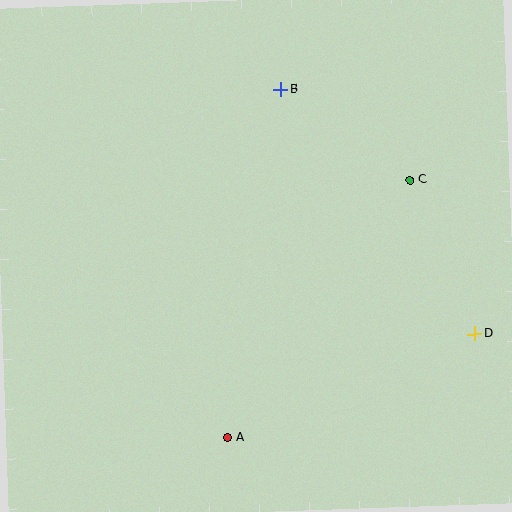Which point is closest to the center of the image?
Point B at (281, 89) is closest to the center.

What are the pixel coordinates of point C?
Point C is at (410, 180).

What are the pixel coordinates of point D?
Point D is at (474, 334).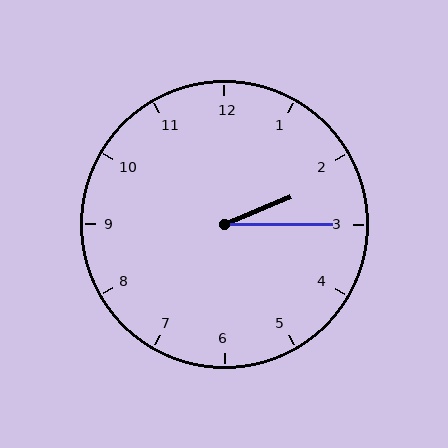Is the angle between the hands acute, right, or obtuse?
It is acute.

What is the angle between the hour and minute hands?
Approximately 22 degrees.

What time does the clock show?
2:15.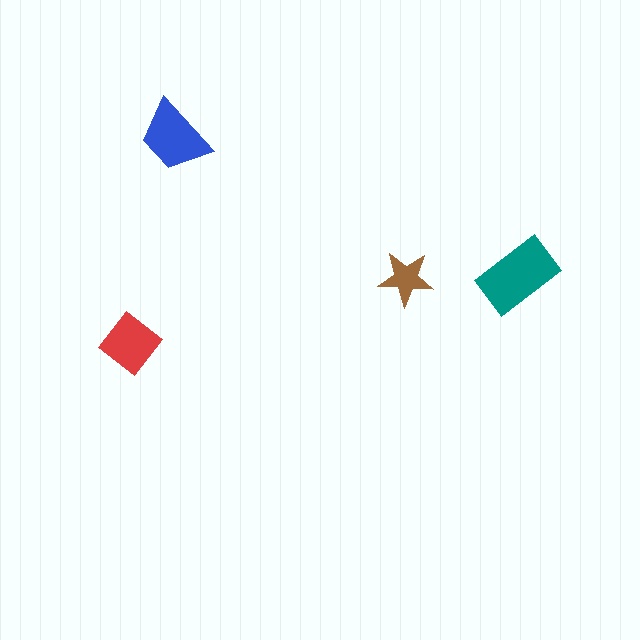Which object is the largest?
The teal rectangle.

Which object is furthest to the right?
The teal rectangle is rightmost.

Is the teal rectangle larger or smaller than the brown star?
Larger.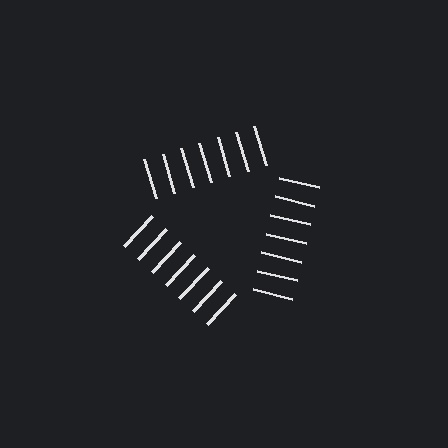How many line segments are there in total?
21 — 7 along each of the 3 edges.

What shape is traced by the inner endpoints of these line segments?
An illusory triangle — the line segments terminate on its edges but no continuous stroke is drawn.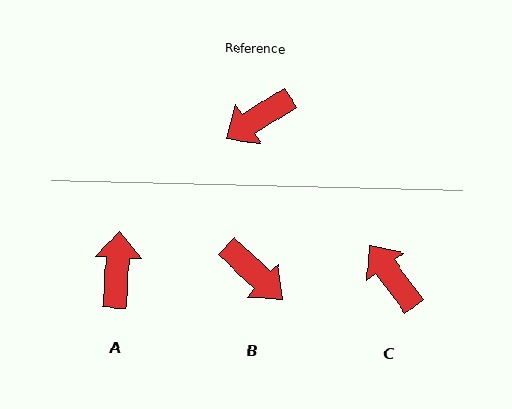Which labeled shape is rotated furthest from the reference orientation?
A, about 126 degrees away.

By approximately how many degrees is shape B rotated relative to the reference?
Approximately 104 degrees counter-clockwise.